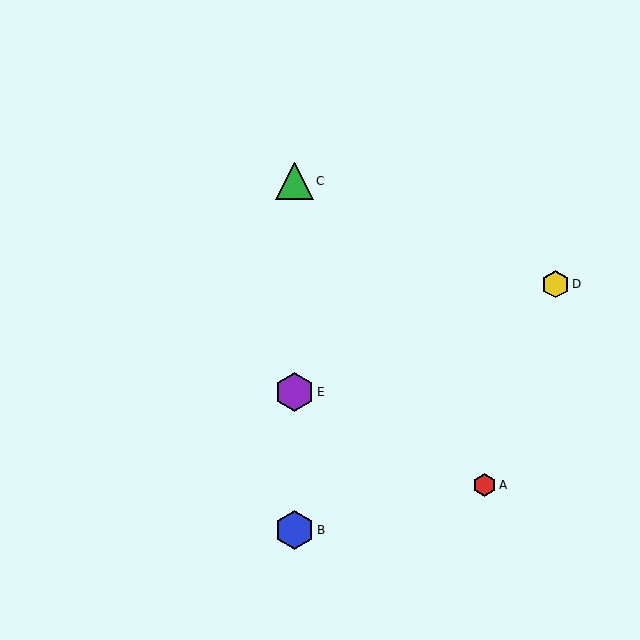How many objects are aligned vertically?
3 objects (B, C, E) are aligned vertically.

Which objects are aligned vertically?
Objects B, C, E are aligned vertically.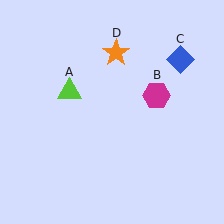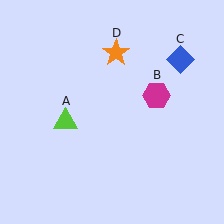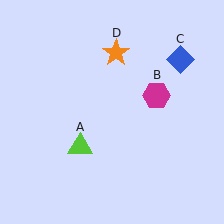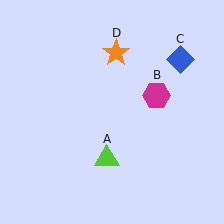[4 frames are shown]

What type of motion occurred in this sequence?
The lime triangle (object A) rotated counterclockwise around the center of the scene.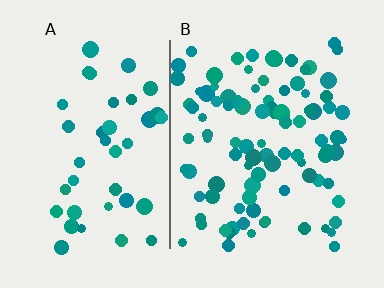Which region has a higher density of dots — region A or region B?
B (the right).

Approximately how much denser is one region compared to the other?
Approximately 2.3× — region B over region A.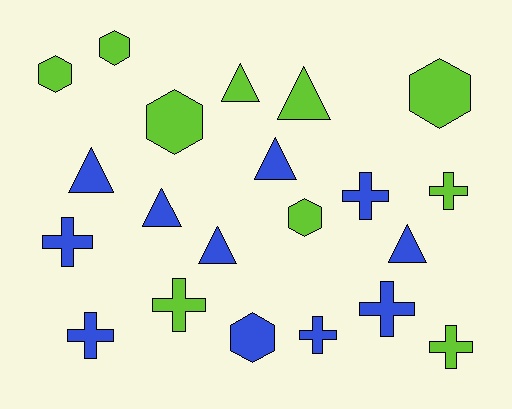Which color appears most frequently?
Blue, with 11 objects.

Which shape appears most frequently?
Cross, with 8 objects.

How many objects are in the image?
There are 21 objects.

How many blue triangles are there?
There are 5 blue triangles.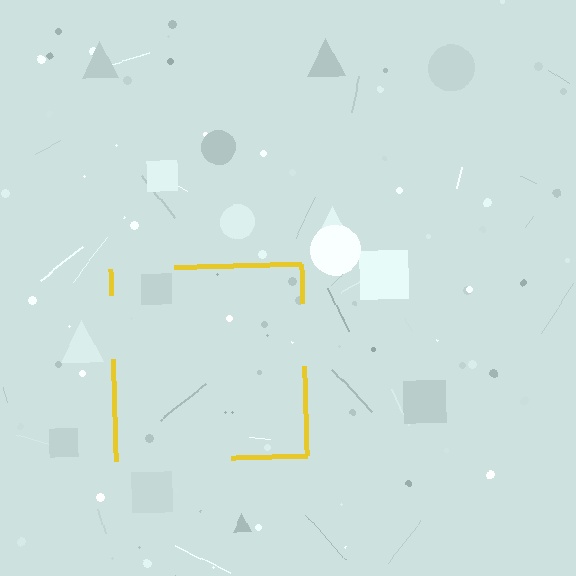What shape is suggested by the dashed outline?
The dashed outline suggests a square.